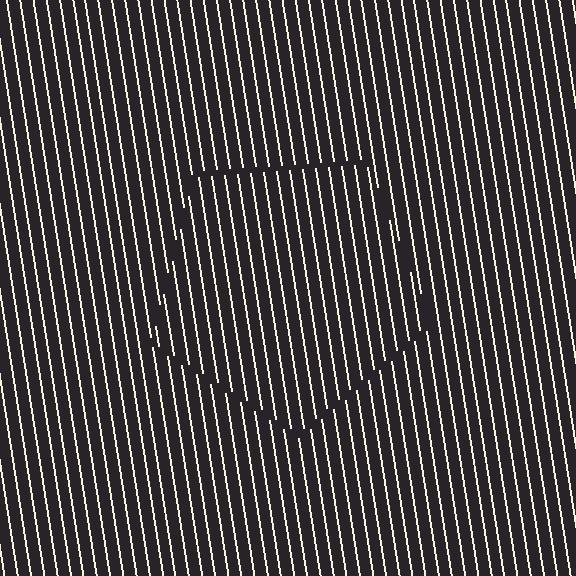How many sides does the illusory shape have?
5 sides — the line-ends trace a pentagon.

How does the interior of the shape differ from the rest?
The interior of the shape contains the same grating, shifted by half a period — the contour is defined by the phase discontinuity where line-ends from the inner and outer gratings abut.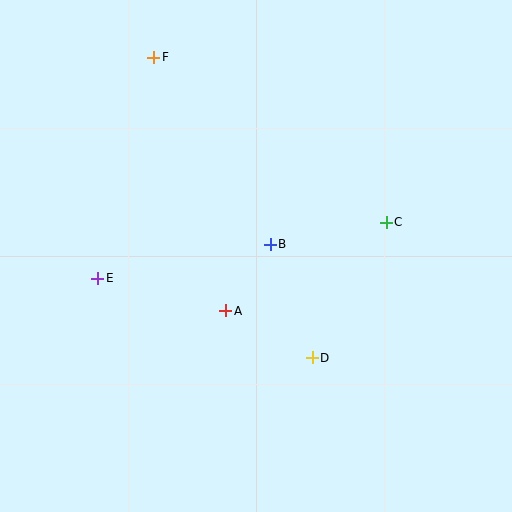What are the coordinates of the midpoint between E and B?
The midpoint between E and B is at (184, 261).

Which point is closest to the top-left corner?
Point F is closest to the top-left corner.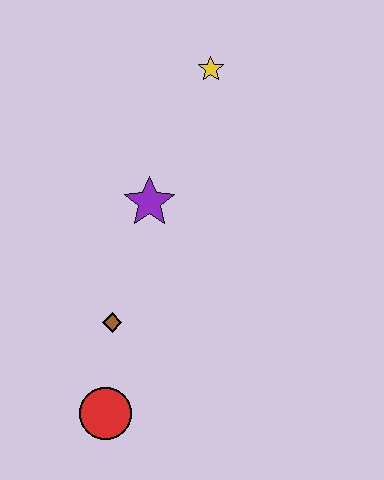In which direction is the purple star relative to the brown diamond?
The purple star is above the brown diamond.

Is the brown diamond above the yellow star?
No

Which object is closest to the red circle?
The brown diamond is closest to the red circle.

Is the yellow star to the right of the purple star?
Yes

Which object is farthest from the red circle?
The yellow star is farthest from the red circle.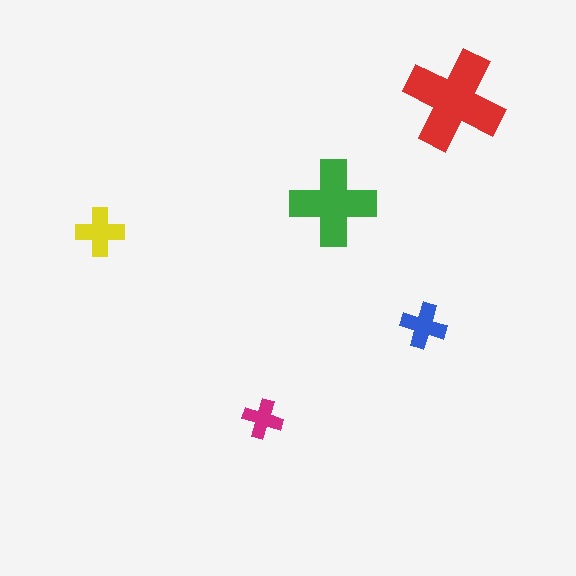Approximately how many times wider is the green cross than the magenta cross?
About 2 times wider.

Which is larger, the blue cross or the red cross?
The red one.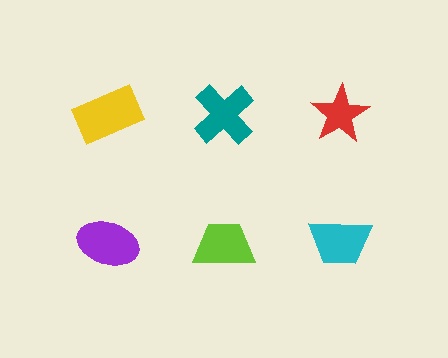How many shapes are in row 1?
3 shapes.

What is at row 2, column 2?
A lime trapezoid.